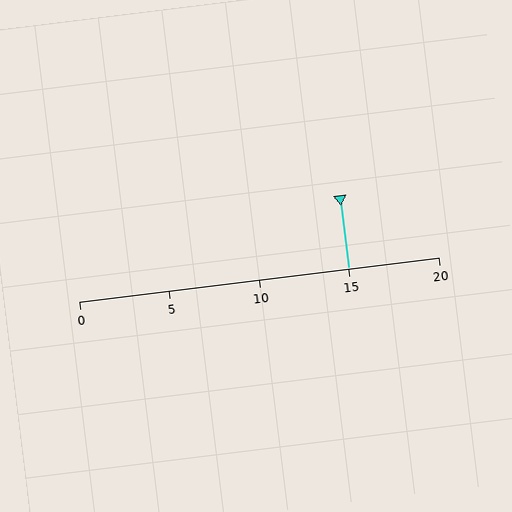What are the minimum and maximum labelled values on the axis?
The axis runs from 0 to 20.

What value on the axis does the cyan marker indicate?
The marker indicates approximately 15.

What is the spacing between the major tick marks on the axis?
The major ticks are spaced 5 apart.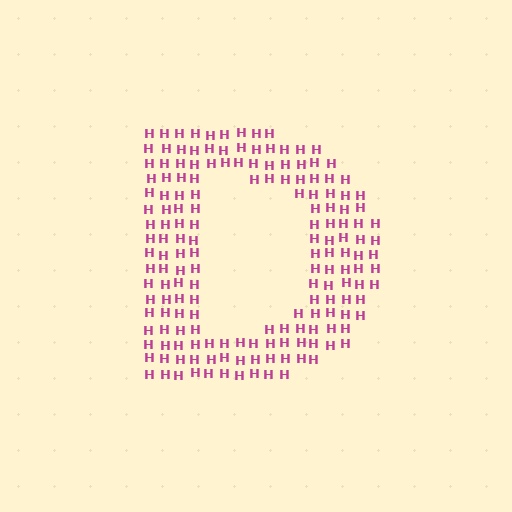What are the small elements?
The small elements are letter H's.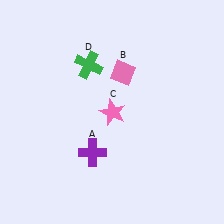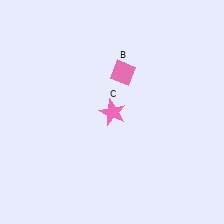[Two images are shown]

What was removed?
The purple cross (A), the green cross (D) were removed in Image 2.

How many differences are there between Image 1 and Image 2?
There are 2 differences between the two images.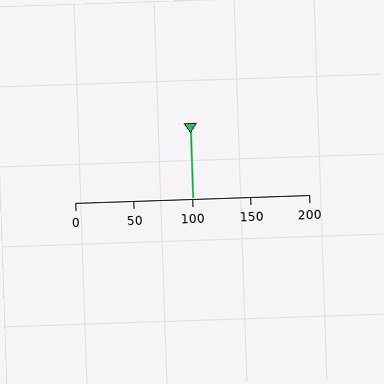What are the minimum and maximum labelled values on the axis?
The axis runs from 0 to 200.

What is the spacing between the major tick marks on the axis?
The major ticks are spaced 50 apart.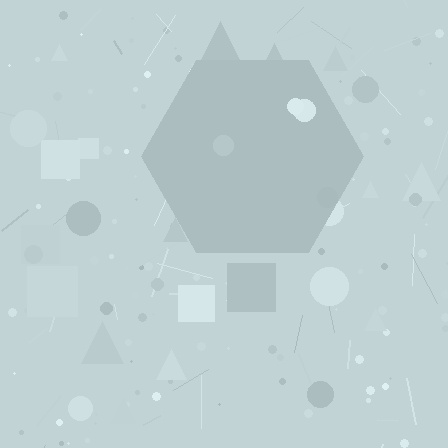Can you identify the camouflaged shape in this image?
The camouflaged shape is a hexagon.